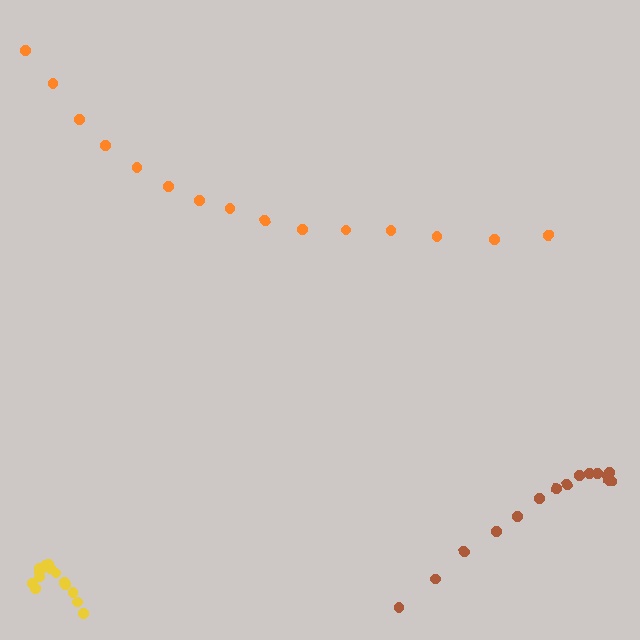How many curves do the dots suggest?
There are 3 distinct paths.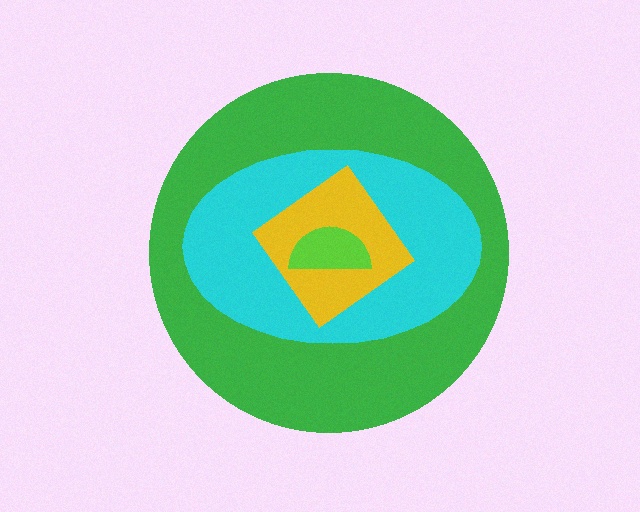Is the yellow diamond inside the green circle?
Yes.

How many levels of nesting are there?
4.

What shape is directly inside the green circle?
The cyan ellipse.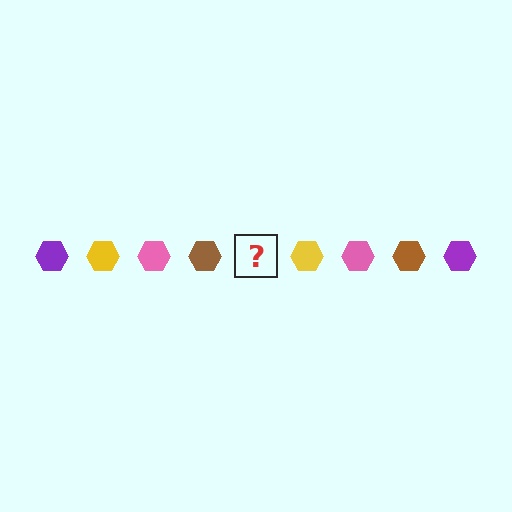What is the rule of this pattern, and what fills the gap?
The rule is that the pattern cycles through purple, yellow, pink, brown hexagons. The gap should be filled with a purple hexagon.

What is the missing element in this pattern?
The missing element is a purple hexagon.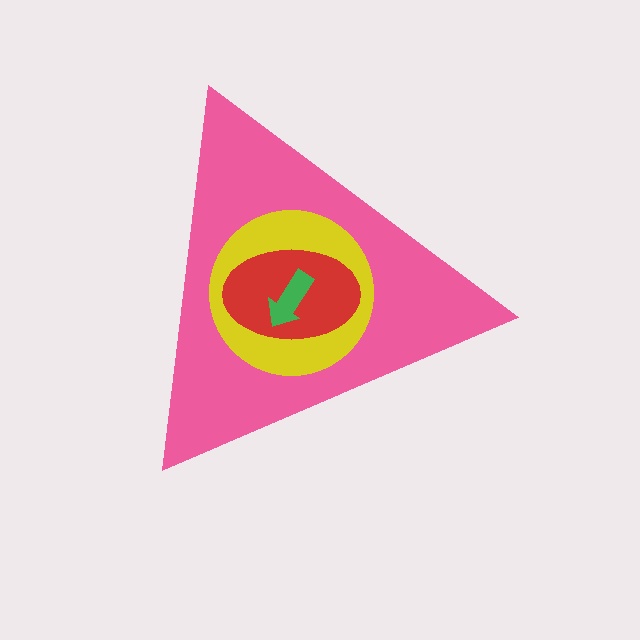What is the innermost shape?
The green arrow.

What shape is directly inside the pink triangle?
The yellow circle.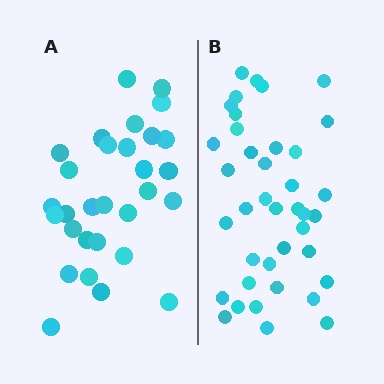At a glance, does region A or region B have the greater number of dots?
Region B (the right region) has more dots.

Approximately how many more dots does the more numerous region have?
Region B has roughly 8 or so more dots than region A.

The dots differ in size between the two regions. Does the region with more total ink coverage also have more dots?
No. Region A has more total ink coverage because its dots are larger, but region B actually contains more individual dots. Total area can be misleading — the number of items is what matters here.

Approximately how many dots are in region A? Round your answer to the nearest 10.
About 30 dots.